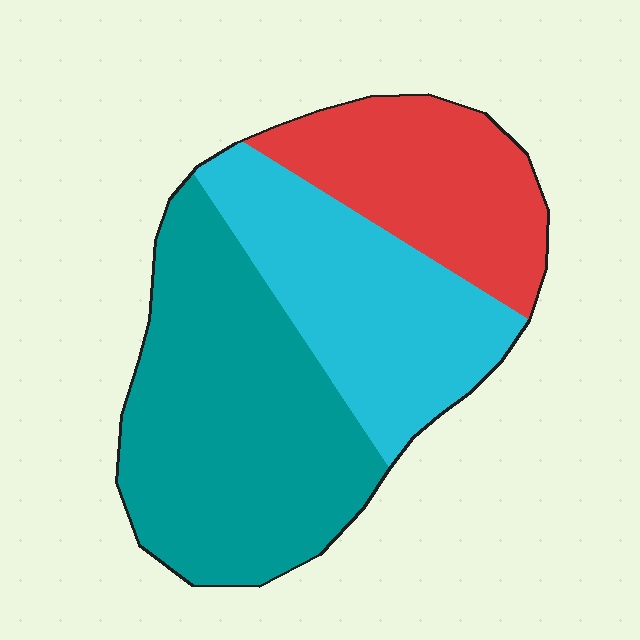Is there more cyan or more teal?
Teal.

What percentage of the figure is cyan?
Cyan covers about 30% of the figure.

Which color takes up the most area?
Teal, at roughly 45%.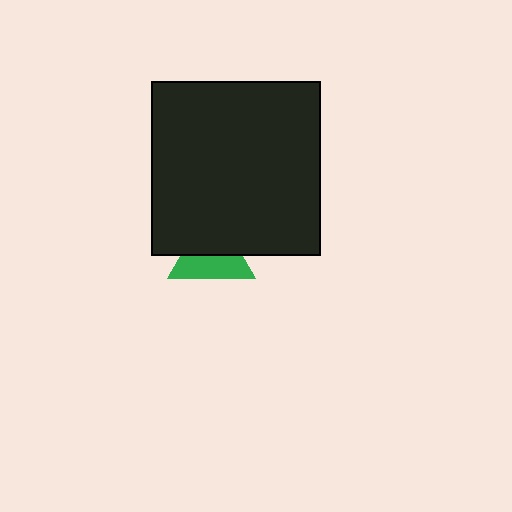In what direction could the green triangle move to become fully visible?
The green triangle could move down. That would shift it out from behind the black rectangle entirely.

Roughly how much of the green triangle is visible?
About half of it is visible (roughly 52%).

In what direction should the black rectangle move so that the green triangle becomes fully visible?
The black rectangle should move up. That is the shortest direction to clear the overlap and leave the green triangle fully visible.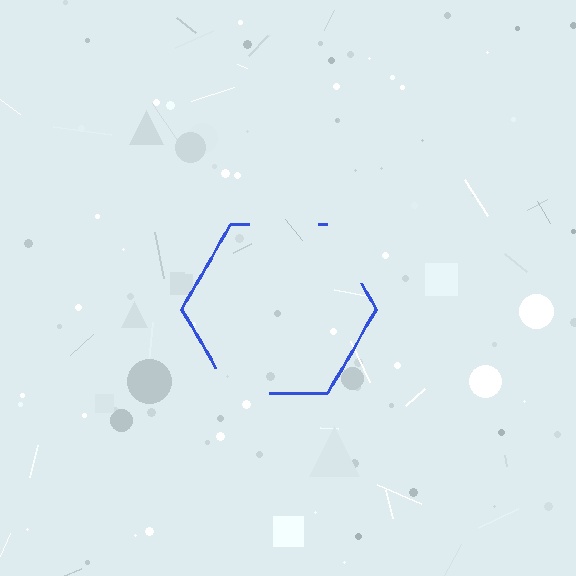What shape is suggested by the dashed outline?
The dashed outline suggests a hexagon.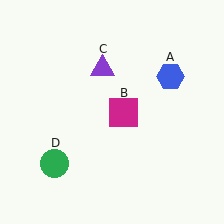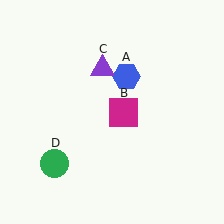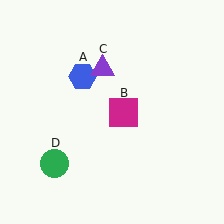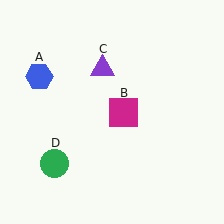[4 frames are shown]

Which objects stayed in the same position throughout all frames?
Magenta square (object B) and purple triangle (object C) and green circle (object D) remained stationary.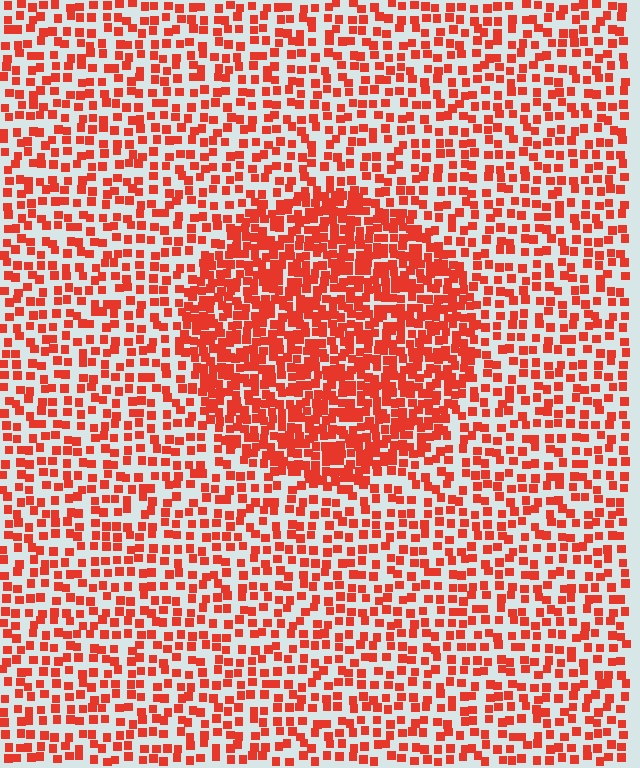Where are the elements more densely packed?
The elements are more densely packed inside the circle boundary.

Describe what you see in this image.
The image contains small red elements arranged at two different densities. A circle-shaped region is visible where the elements are more densely packed than the surrounding area.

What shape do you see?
I see a circle.